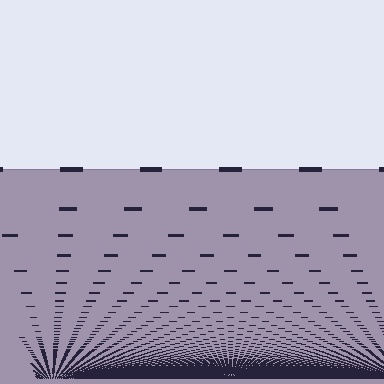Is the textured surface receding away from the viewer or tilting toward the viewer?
The surface appears to tilt toward the viewer. Texture elements get larger and sparser toward the top.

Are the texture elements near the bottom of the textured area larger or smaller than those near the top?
Smaller. The gradient is inverted — elements near the bottom are smaller and denser.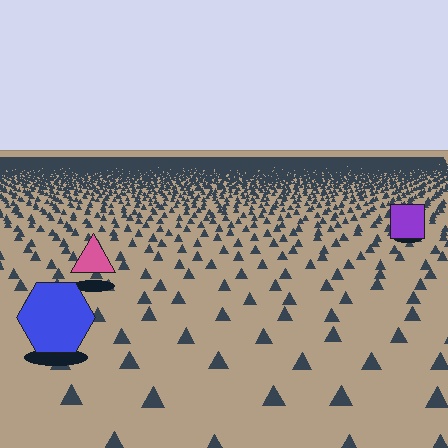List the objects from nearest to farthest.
From nearest to farthest: the blue hexagon, the pink triangle, the purple square.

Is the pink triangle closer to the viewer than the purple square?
Yes. The pink triangle is closer — you can tell from the texture gradient: the ground texture is coarser near it.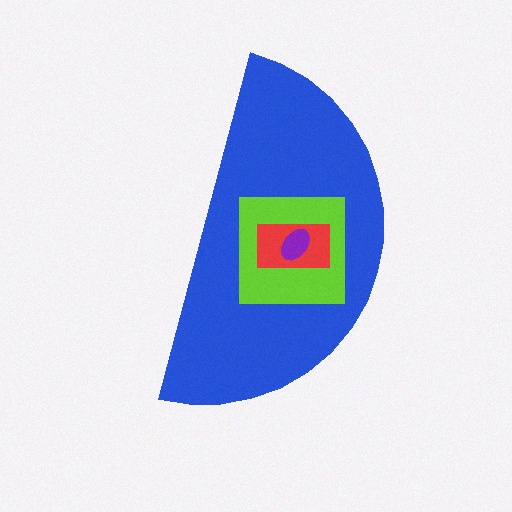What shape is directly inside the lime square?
The red rectangle.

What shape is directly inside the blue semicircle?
The lime square.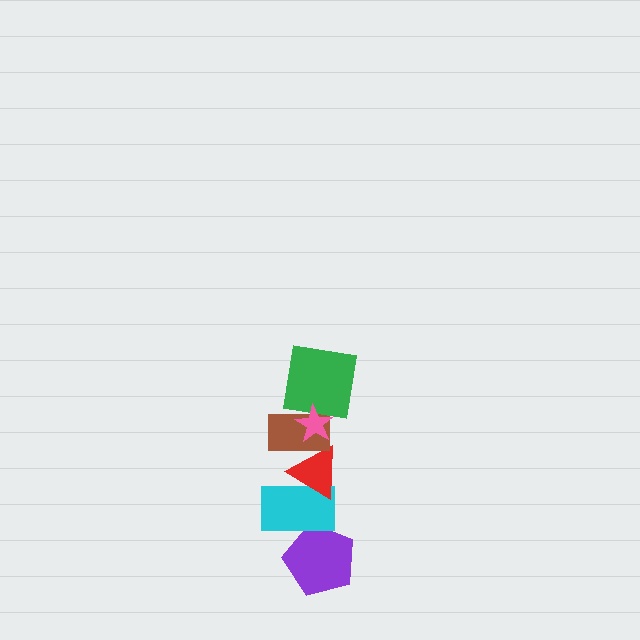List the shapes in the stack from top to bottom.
From top to bottom: the pink star, the green square, the brown rectangle, the red triangle, the cyan rectangle, the purple pentagon.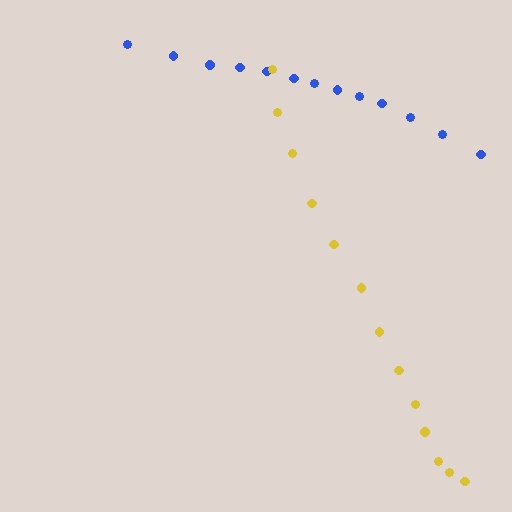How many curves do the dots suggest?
There are 2 distinct paths.